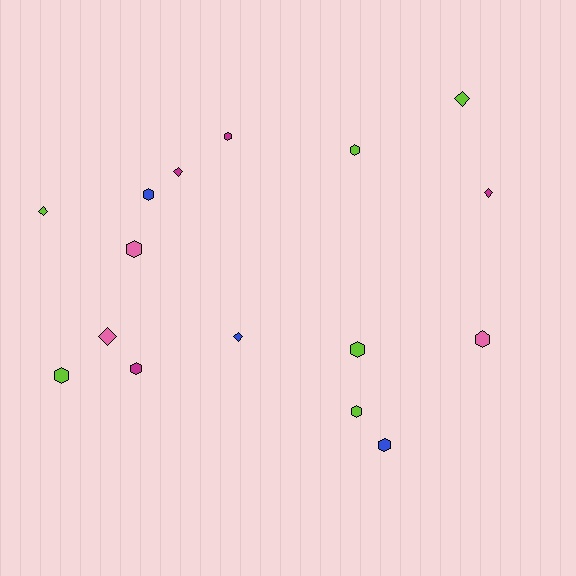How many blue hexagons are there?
There are 2 blue hexagons.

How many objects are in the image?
There are 16 objects.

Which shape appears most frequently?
Hexagon, with 10 objects.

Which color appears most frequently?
Lime, with 6 objects.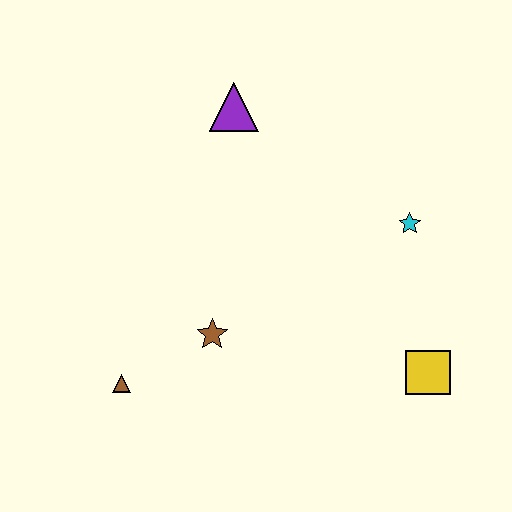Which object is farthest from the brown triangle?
The cyan star is farthest from the brown triangle.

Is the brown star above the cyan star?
No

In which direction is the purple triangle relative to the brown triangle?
The purple triangle is above the brown triangle.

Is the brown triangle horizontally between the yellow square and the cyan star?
No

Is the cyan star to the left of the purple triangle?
No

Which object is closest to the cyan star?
The yellow square is closest to the cyan star.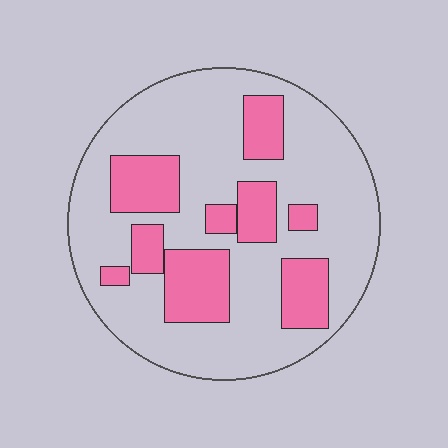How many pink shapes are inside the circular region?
9.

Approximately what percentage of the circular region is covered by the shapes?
Approximately 30%.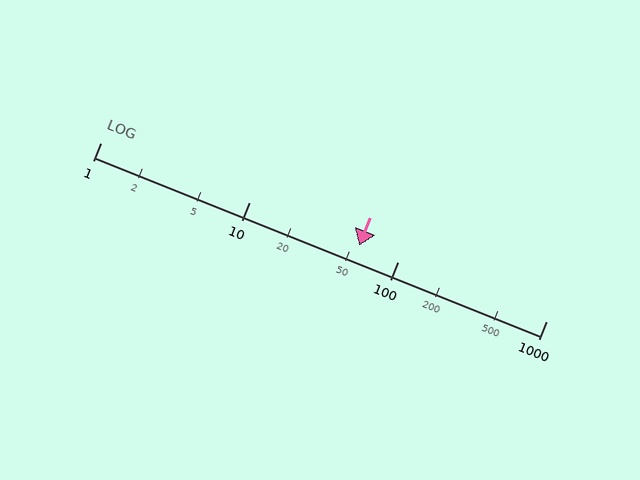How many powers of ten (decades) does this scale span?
The scale spans 3 decades, from 1 to 1000.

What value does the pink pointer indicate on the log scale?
The pointer indicates approximately 55.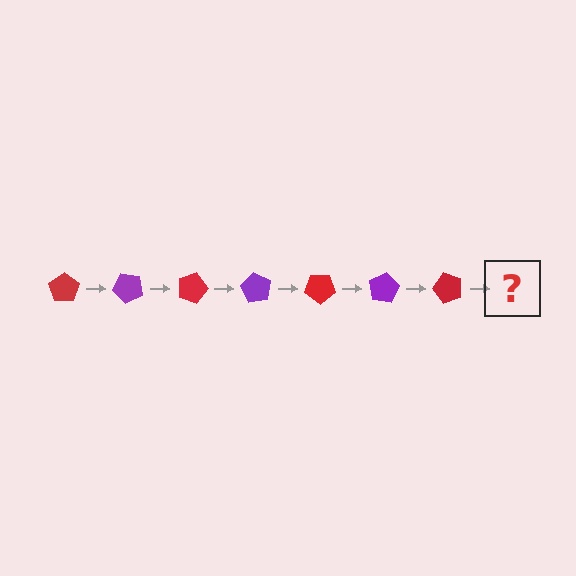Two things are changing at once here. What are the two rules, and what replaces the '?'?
The two rules are that it rotates 45 degrees each step and the color cycles through red and purple. The '?' should be a purple pentagon, rotated 315 degrees from the start.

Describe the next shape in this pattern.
It should be a purple pentagon, rotated 315 degrees from the start.